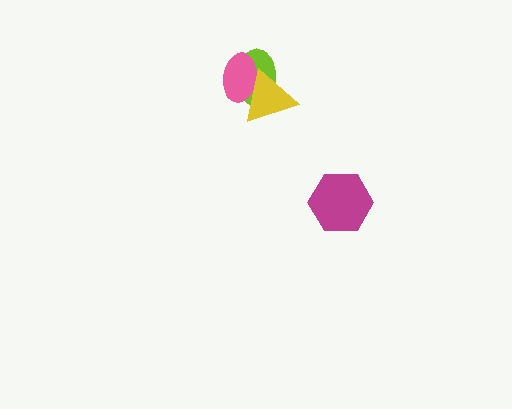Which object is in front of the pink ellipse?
The yellow triangle is in front of the pink ellipse.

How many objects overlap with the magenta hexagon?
0 objects overlap with the magenta hexagon.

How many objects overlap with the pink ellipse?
2 objects overlap with the pink ellipse.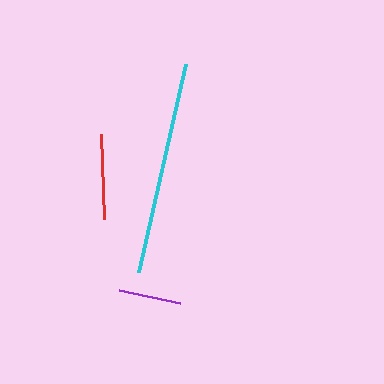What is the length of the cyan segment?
The cyan segment is approximately 213 pixels long.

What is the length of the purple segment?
The purple segment is approximately 62 pixels long.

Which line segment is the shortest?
The purple line is the shortest at approximately 62 pixels.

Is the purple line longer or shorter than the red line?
The red line is longer than the purple line.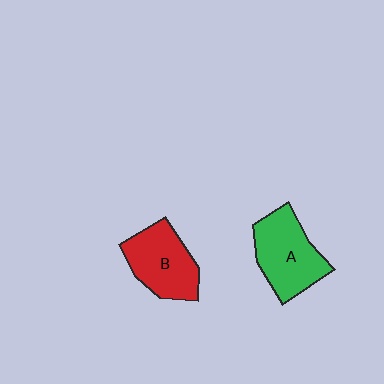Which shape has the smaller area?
Shape B (red).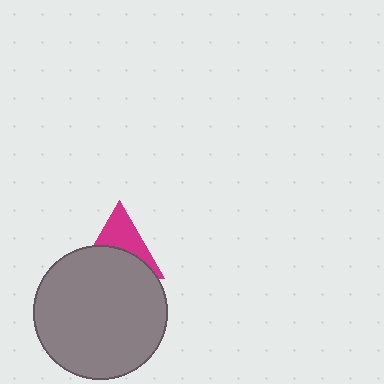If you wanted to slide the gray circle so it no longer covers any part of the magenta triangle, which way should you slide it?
Slide it down — that is the most direct way to separate the two shapes.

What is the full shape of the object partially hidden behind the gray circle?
The partially hidden object is a magenta triangle.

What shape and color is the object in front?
The object in front is a gray circle.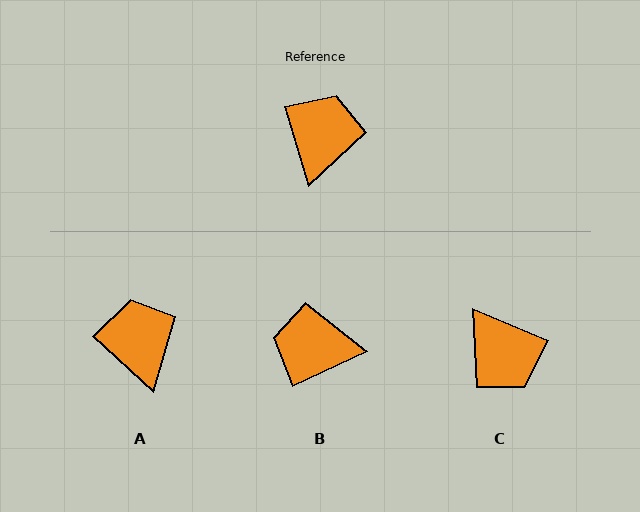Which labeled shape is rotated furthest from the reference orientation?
C, about 130 degrees away.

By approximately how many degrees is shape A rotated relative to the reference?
Approximately 31 degrees counter-clockwise.